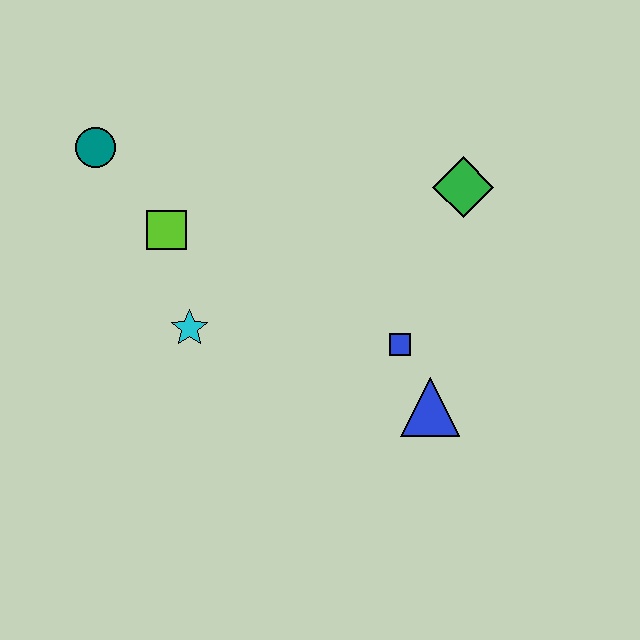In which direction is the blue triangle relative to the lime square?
The blue triangle is to the right of the lime square.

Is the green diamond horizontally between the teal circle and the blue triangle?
No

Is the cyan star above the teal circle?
No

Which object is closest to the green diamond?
The blue square is closest to the green diamond.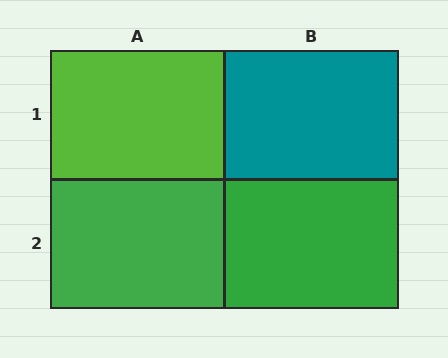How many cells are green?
2 cells are green.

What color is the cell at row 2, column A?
Green.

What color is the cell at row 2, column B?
Green.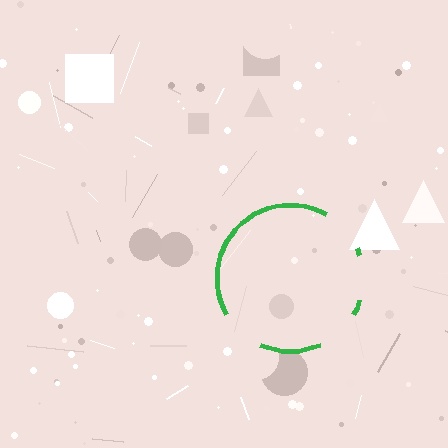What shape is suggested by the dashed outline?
The dashed outline suggests a circle.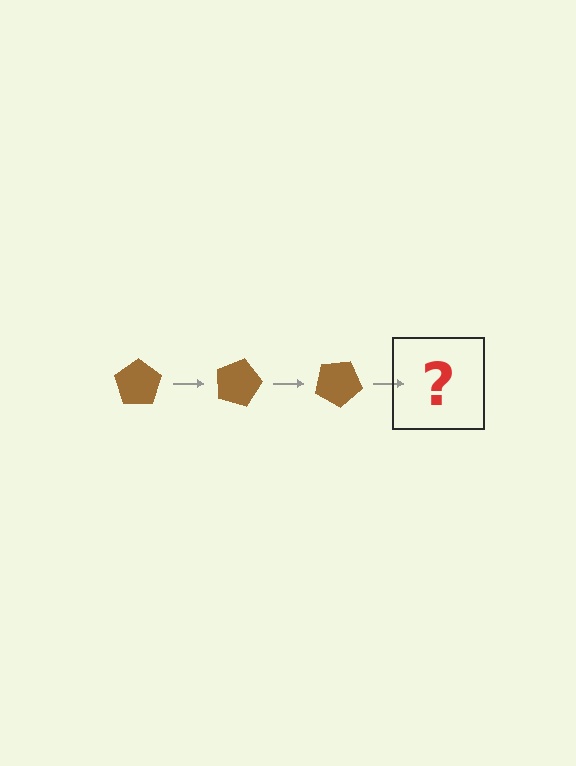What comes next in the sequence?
The next element should be a brown pentagon rotated 45 degrees.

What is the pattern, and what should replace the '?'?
The pattern is that the pentagon rotates 15 degrees each step. The '?' should be a brown pentagon rotated 45 degrees.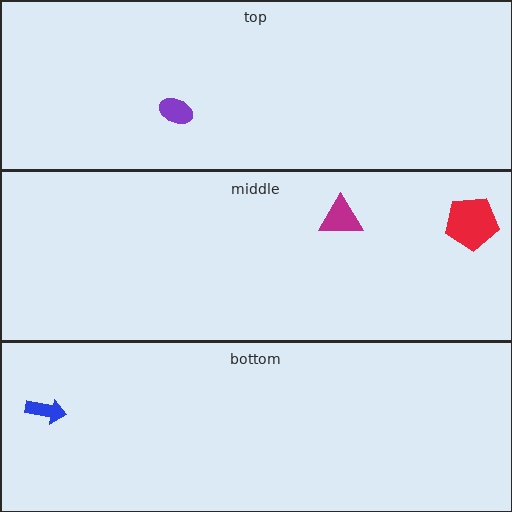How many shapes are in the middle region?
2.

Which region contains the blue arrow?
The bottom region.